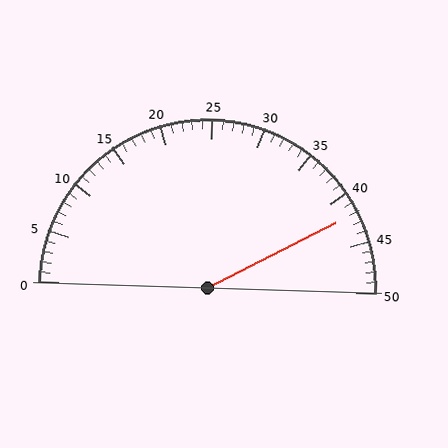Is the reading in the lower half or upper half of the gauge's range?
The reading is in the upper half of the range (0 to 50).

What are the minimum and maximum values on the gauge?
The gauge ranges from 0 to 50.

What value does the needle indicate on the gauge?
The needle indicates approximately 42.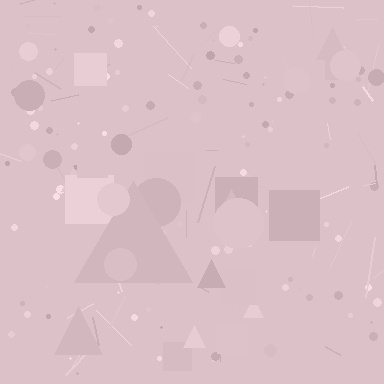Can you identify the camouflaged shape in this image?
The camouflaged shape is a triangle.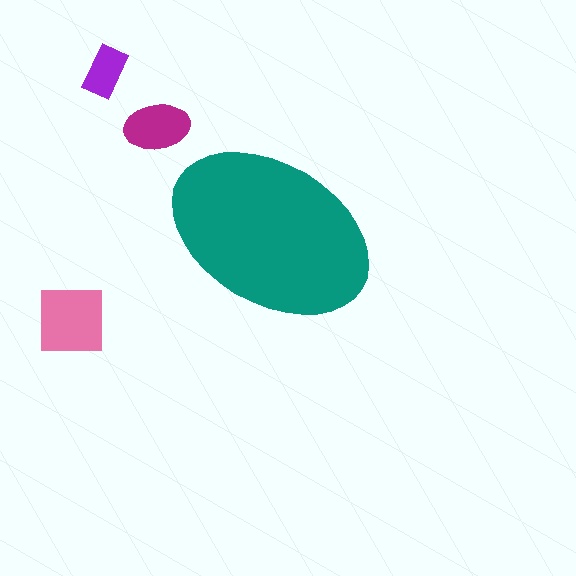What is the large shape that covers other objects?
A teal ellipse.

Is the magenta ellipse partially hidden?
No, the magenta ellipse is fully visible.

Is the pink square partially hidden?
No, the pink square is fully visible.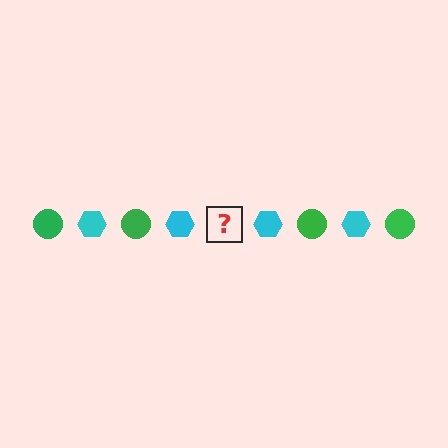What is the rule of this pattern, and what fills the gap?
The rule is that the pattern alternates between green circle and cyan hexagon. The gap should be filled with a green circle.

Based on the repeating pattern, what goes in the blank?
The blank should be a green circle.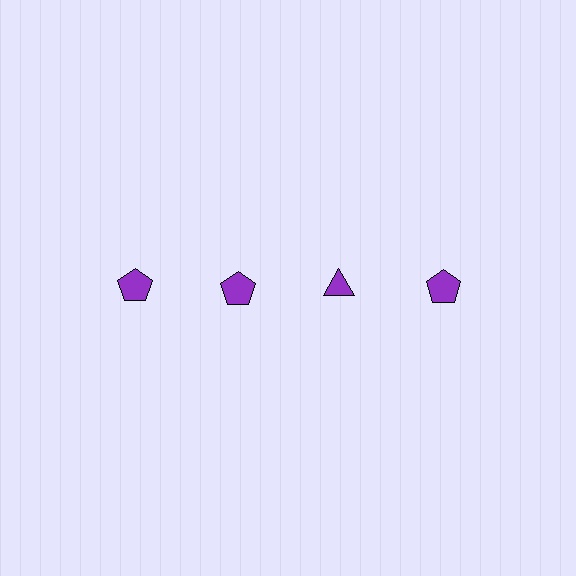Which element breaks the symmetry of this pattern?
The purple triangle in the top row, center column breaks the symmetry. All other shapes are purple pentagons.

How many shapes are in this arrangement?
There are 4 shapes arranged in a grid pattern.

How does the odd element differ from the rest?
It has a different shape: triangle instead of pentagon.